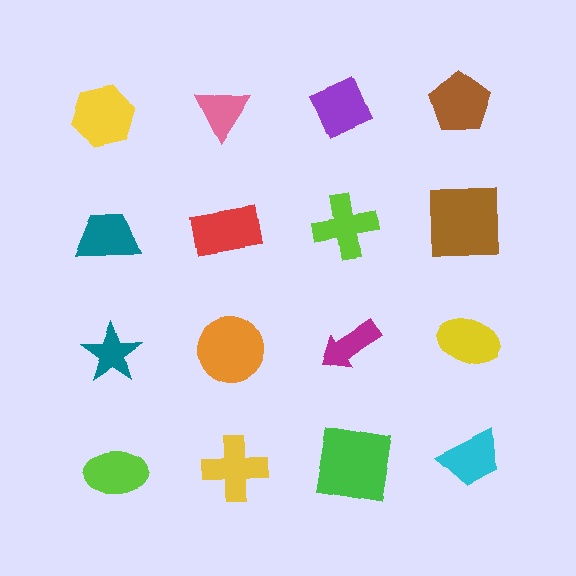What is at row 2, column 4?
A brown square.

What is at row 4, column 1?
A lime ellipse.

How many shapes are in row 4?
4 shapes.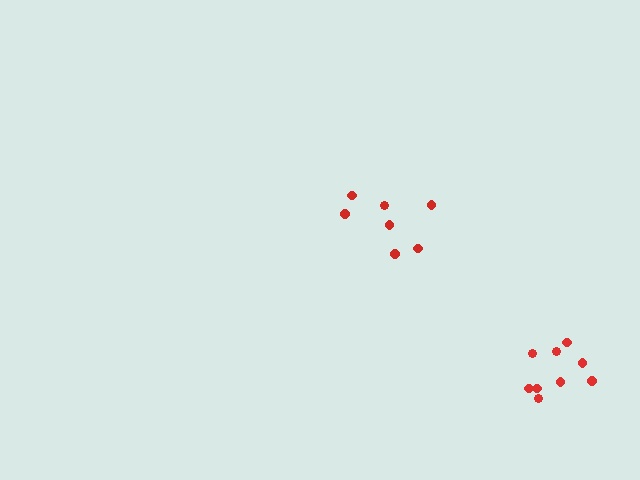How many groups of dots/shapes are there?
There are 2 groups.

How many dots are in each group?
Group 1: 9 dots, Group 2: 7 dots (16 total).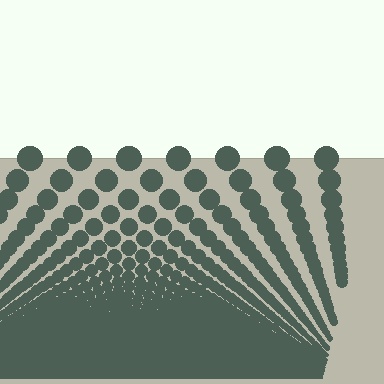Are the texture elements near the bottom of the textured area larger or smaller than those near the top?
Smaller. The gradient is inverted — elements near the bottom are smaller and denser.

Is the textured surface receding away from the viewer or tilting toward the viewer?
The surface appears to tilt toward the viewer. Texture elements get larger and sparser toward the top.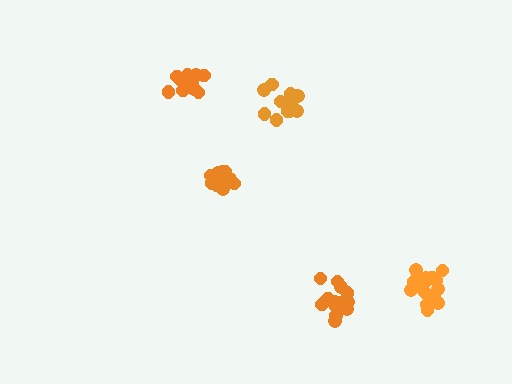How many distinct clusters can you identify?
There are 5 distinct clusters.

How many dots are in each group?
Group 1: 13 dots, Group 2: 17 dots, Group 3: 13 dots, Group 4: 12 dots, Group 5: 17 dots (72 total).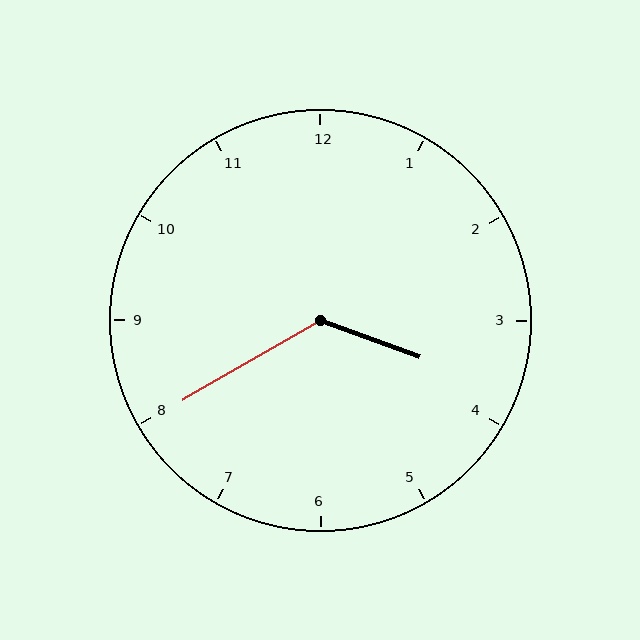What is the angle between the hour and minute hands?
Approximately 130 degrees.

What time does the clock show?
3:40.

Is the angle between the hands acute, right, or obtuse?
It is obtuse.